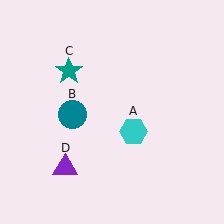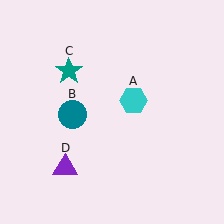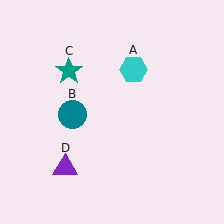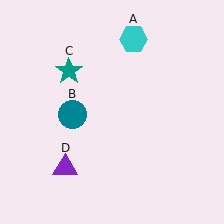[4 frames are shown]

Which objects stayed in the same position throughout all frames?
Teal circle (object B) and teal star (object C) and purple triangle (object D) remained stationary.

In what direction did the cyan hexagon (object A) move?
The cyan hexagon (object A) moved up.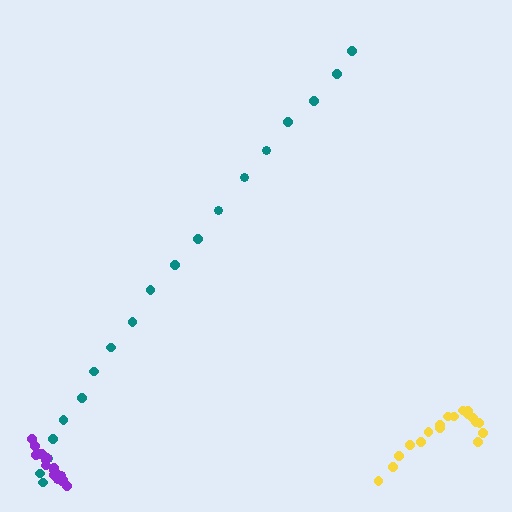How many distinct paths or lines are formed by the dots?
There are 3 distinct paths.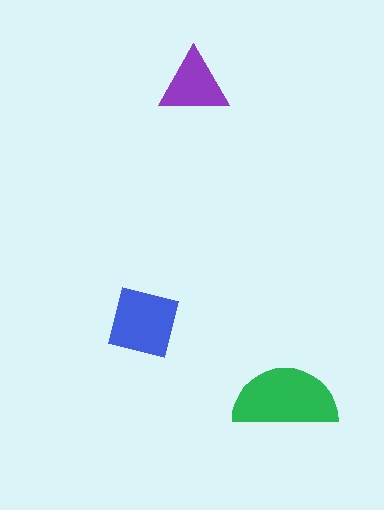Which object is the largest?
The green semicircle.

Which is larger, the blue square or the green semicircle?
The green semicircle.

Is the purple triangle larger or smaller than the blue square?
Smaller.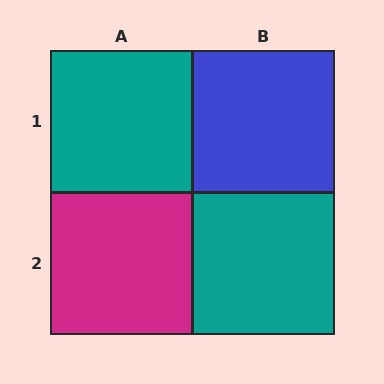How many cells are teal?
2 cells are teal.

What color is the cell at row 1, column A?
Teal.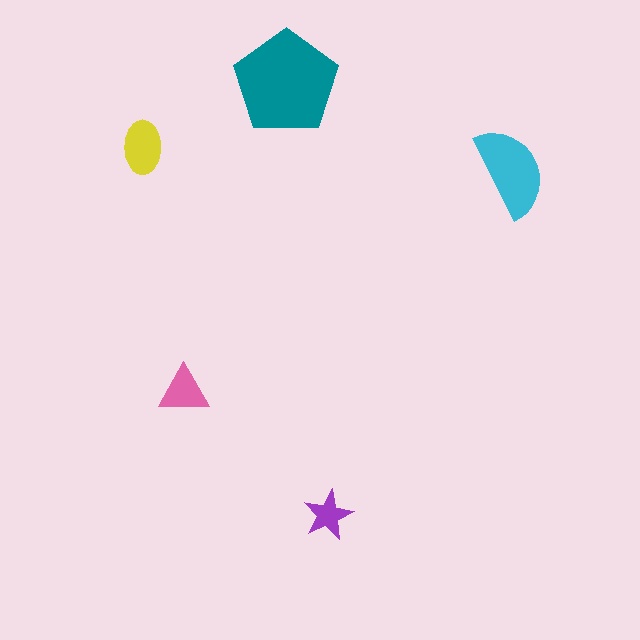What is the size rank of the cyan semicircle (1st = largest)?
2nd.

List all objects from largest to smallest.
The teal pentagon, the cyan semicircle, the yellow ellipse, the pink triangle, the purple star.